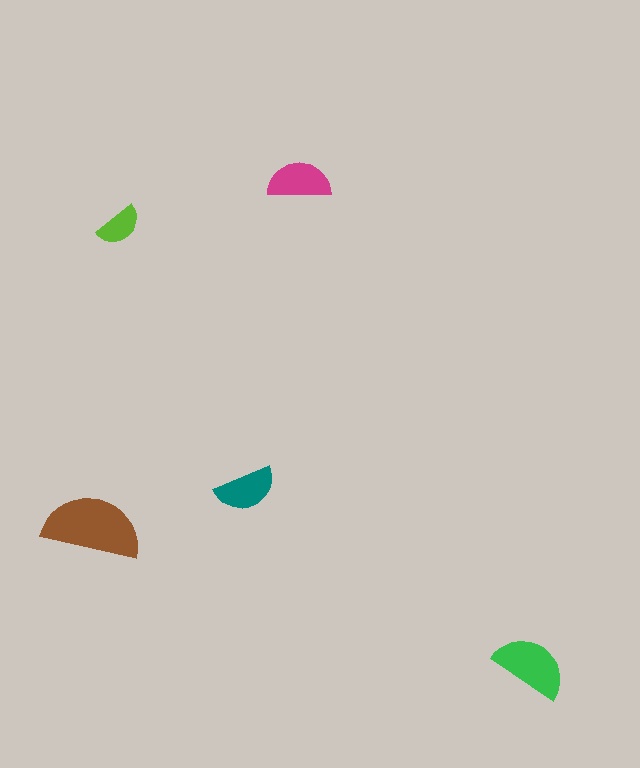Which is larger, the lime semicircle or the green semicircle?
The green one.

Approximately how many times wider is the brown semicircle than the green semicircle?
About 1.5 times wider.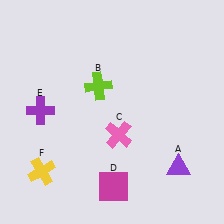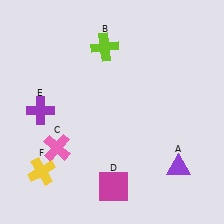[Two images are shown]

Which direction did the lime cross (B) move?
The lime cross (B) moved up.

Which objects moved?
The objects that moved are: the lime cross (B), the pink cross (C).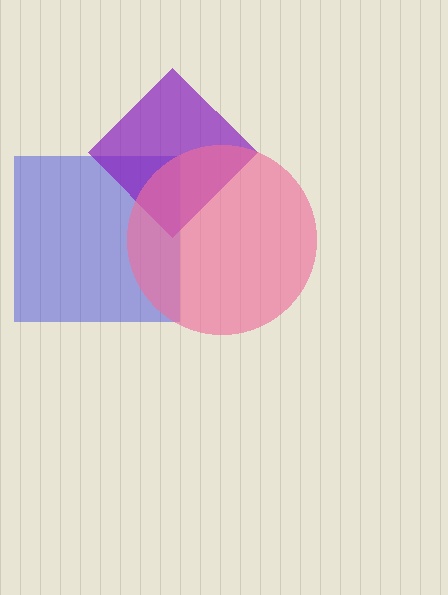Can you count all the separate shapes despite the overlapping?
Yes, there are 3 separate shapes.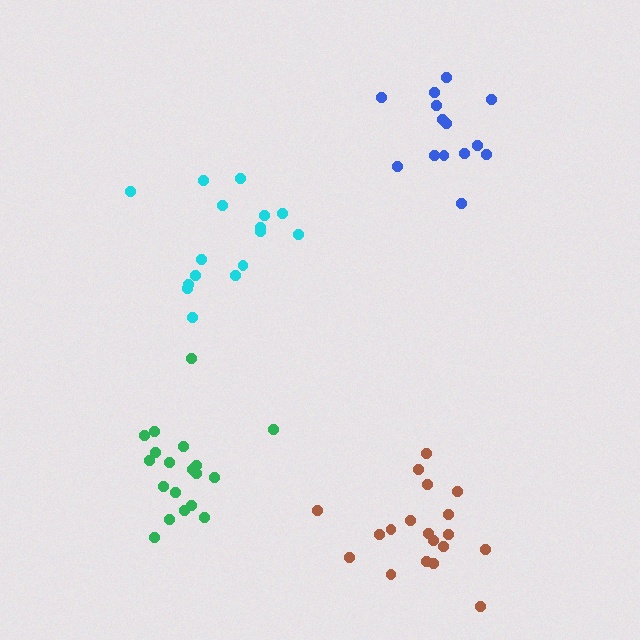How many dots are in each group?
Group 1: 16 dots, Group 2: 14 dots, Group 3: 19 dots, Group 4: 19 dots (68 total).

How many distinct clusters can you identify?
There are 4 distinct clusters.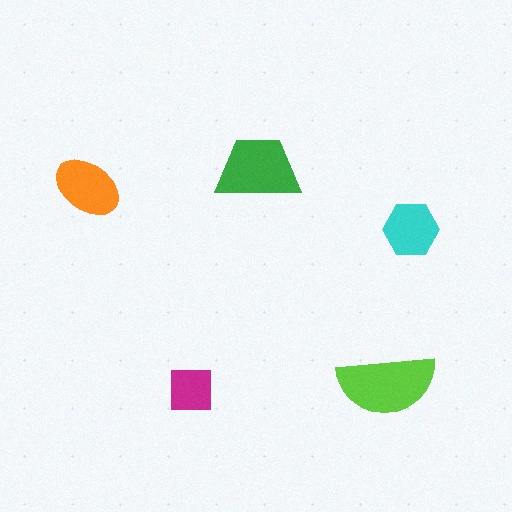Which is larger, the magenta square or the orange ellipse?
The orange ellipse.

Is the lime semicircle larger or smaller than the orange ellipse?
Larger.